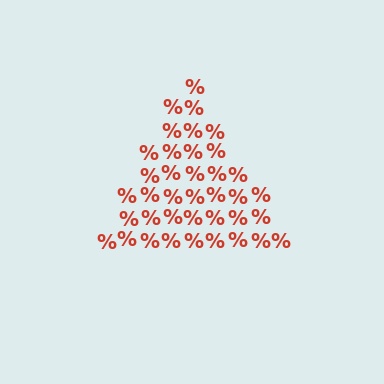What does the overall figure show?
The overall figure shows a triangle.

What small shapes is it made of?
It is made of small percent signs.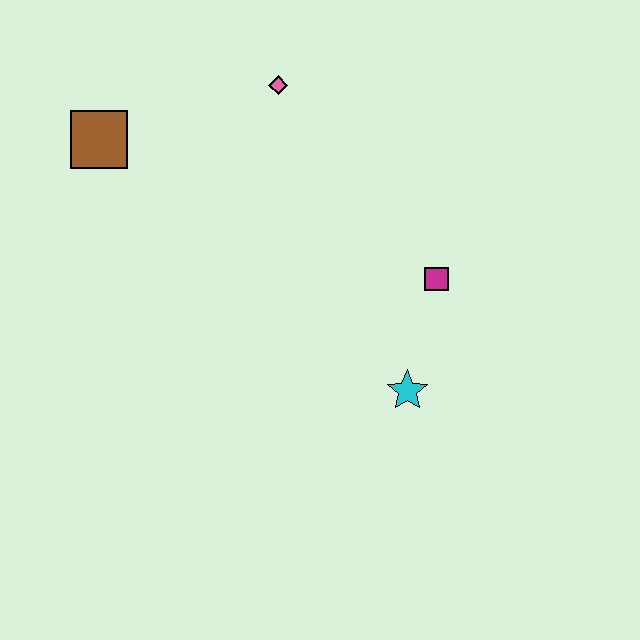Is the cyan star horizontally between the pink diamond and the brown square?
No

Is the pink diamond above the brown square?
Yes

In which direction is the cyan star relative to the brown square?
The cyan star is to the right of the brown square.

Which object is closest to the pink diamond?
The brown square is closest to the pink diamond.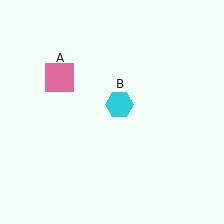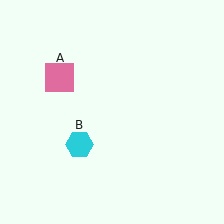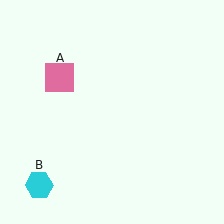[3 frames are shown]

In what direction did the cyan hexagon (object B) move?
The cyan hexagon (object B) moved down and to the left.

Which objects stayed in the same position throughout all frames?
Pink square (object A) remained stationary.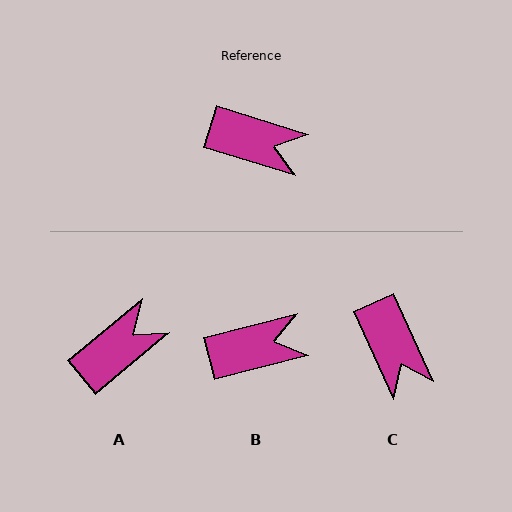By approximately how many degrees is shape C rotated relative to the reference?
Approximately 48 degrees clockwise.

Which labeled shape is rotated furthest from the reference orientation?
A, about 57 degrees away.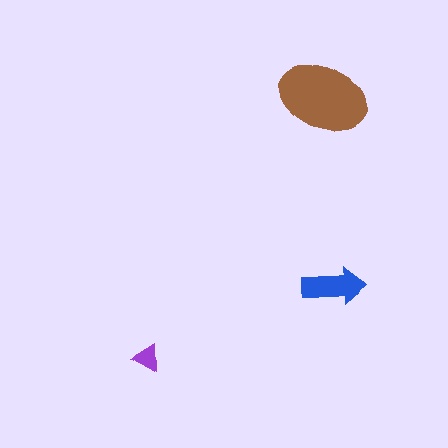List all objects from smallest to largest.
The purple triangle, the blue arrow, the brown ellipse.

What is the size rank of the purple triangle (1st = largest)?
3rd.